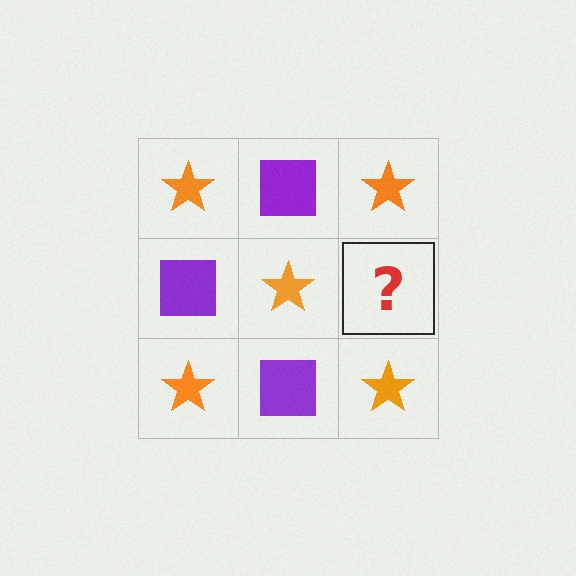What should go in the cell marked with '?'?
The missing cell should contain a purple square.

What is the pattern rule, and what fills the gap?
The rule is that it alternates orange star and purple square in a checkerboard pattern. The gap should be filled with a purple square.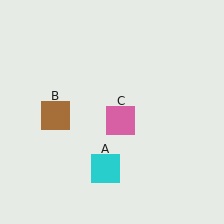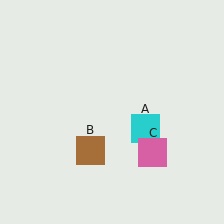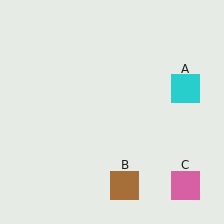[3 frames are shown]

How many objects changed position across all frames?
3 objects changed position: cyan square (object A), brown square (object B), pink square (object C).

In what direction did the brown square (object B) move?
The brown square (object B) moved down and to the right.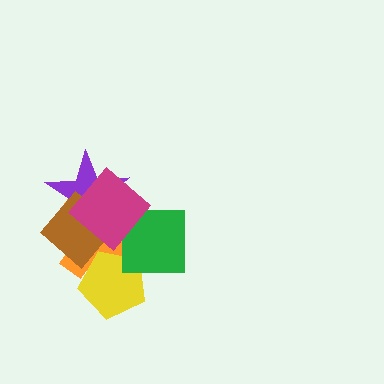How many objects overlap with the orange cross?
5 objects overlap with the orange cross.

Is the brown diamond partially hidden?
Yes, it is partially covered by another shape.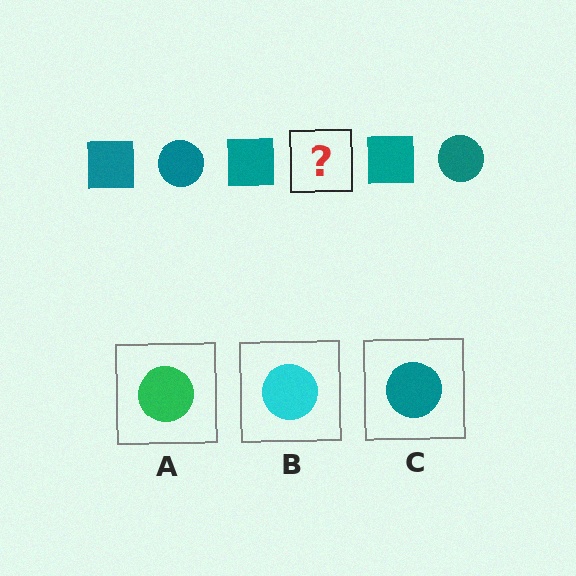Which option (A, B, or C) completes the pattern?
C.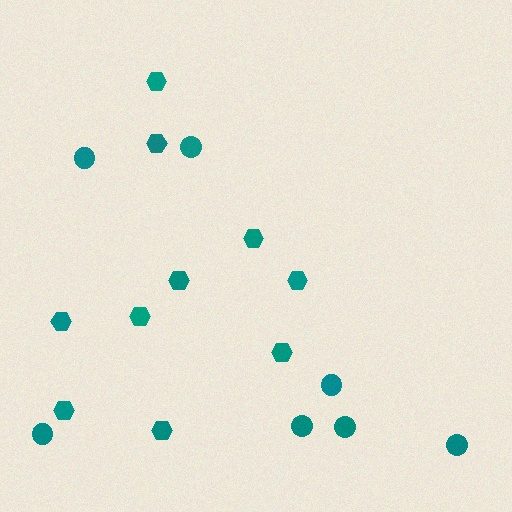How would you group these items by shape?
There are 2 groups: one group of hexagons (10) and one group of circles (7).